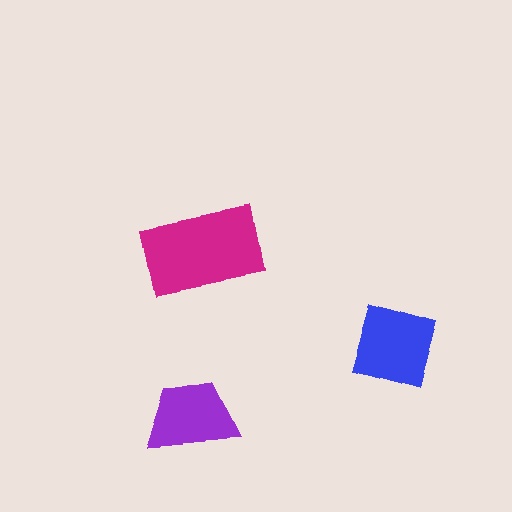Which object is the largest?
The magenta rectangle.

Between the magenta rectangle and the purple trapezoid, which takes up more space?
The magenta rectangle.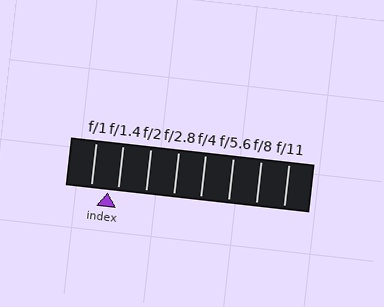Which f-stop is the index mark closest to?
The index mark is closest to f/1.4.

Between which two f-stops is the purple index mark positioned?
The index mark is between f/1 and f/1.4.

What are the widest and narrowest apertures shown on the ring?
The widest aperture shown is f/1 and the narrowest is f/11.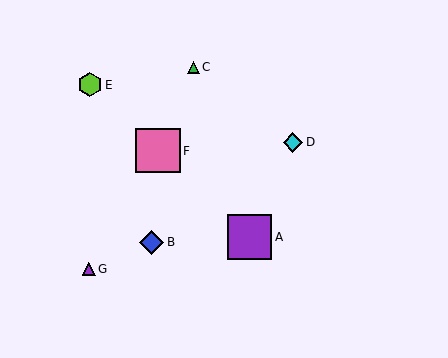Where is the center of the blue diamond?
The center of the blue diamond is at (151, 242).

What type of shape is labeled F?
Shape F is a pink square.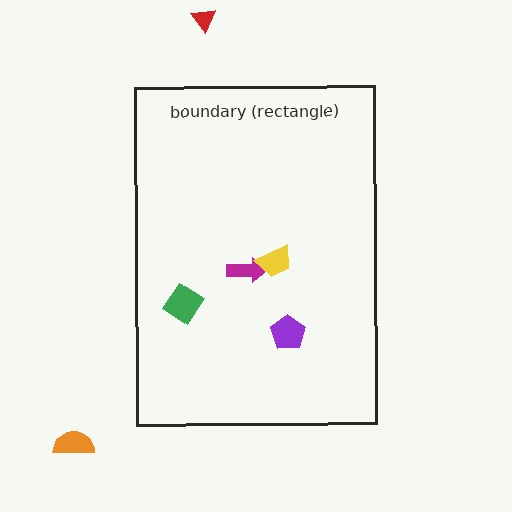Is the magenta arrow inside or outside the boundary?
Inside.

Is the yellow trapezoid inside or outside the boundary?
Inside.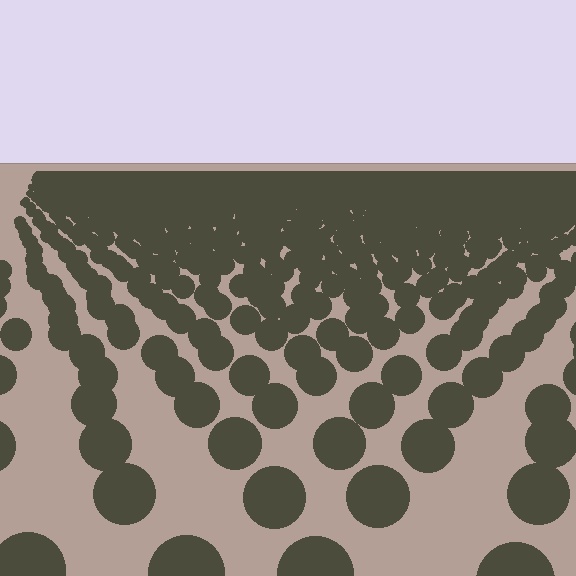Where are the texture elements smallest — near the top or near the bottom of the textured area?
Near the top.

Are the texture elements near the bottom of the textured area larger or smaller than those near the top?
Larger. Near the bottom, elements are closer to the viewer and appear at a bigger on-screen size.